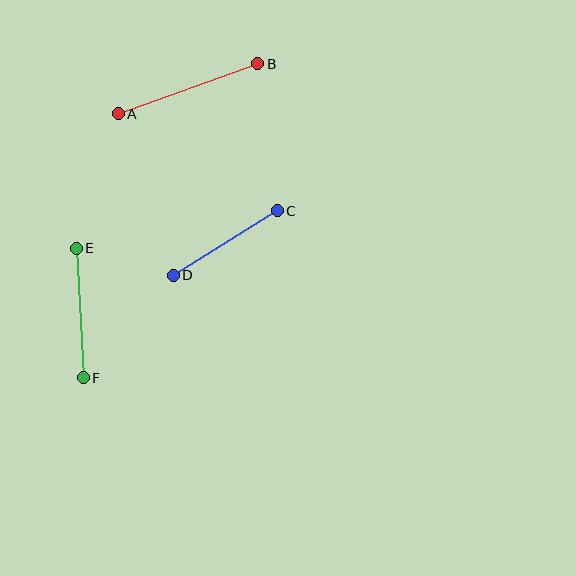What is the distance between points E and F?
The distance is approximately 130 pixels.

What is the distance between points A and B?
The distance is approximately 148 pixels.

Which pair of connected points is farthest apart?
Points A and B are farthest apart.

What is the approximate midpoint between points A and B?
The midpoint is at approximately (188, 89) pixels.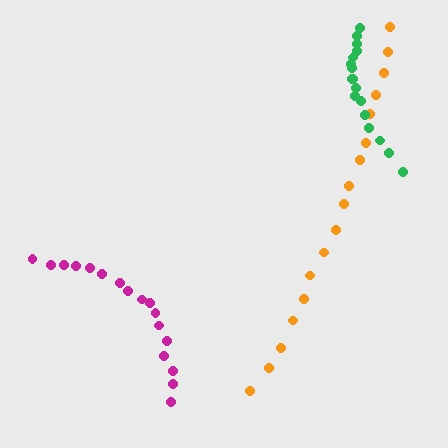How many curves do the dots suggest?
There are 3 distinct paths.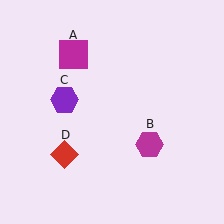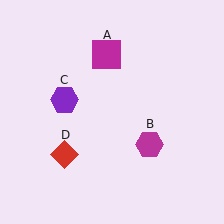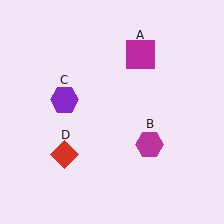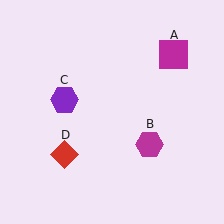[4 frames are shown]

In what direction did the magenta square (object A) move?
The magenta square (object A) moved right.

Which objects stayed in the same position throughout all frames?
Magenta hexagon (object B) and purple hexagon (object C) and red diamond (object D) remained stationary.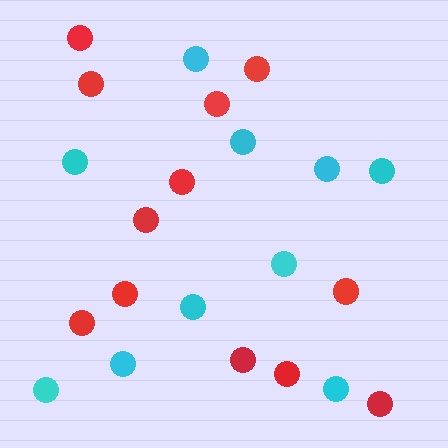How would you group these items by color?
There are 2 groups: one group of cyan circles (10) and one group of red circles (12).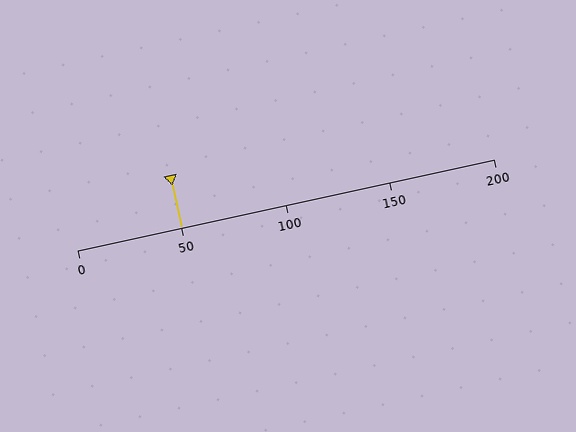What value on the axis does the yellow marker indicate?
The marker indicates approximately 50.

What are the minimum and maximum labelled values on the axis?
The axis runs from 0 to 200.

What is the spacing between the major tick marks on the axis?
The major ticks are spaced 50 apart.